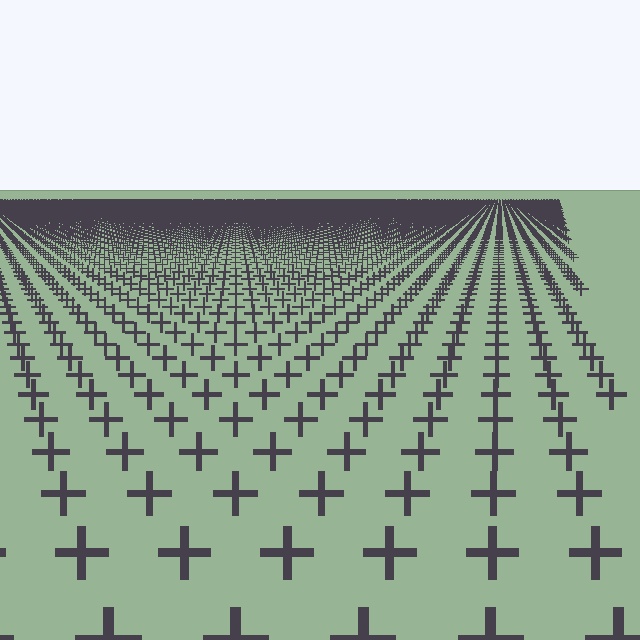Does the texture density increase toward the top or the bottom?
Density increases toward the top.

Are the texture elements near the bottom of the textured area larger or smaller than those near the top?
Larger. Near the bottom, elements are closer to the viewer and appear at a bigger on-screen size.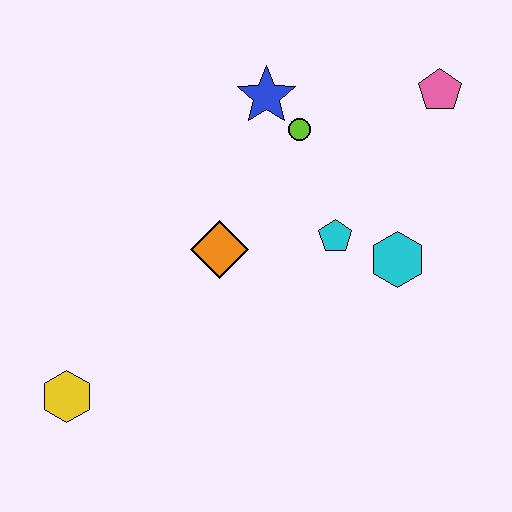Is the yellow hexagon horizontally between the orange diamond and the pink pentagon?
No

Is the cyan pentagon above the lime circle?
No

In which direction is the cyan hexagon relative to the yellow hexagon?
The cyan hexagon is to the right of the yellow hexagon.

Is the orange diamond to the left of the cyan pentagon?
Yes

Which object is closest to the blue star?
The lime circle is closest to the blue star.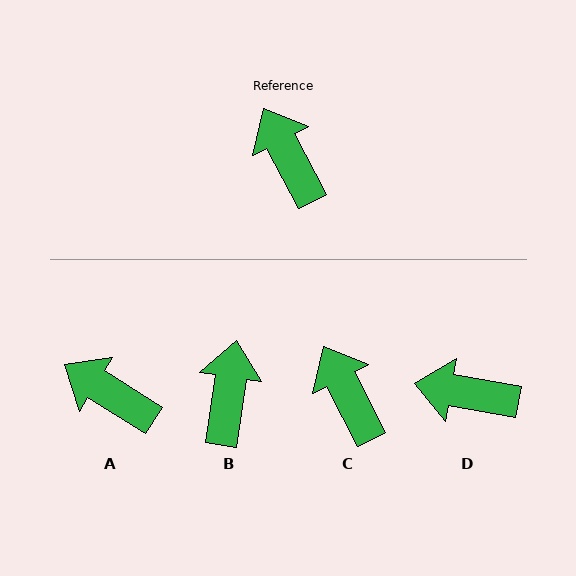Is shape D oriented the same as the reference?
No, it is off by about 52 degrees.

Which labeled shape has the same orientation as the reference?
C.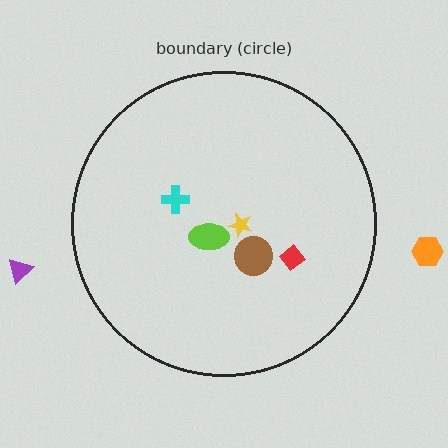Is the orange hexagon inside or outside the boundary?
Outside.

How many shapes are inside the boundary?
5 inside, 2 outside.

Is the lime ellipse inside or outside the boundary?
Inside.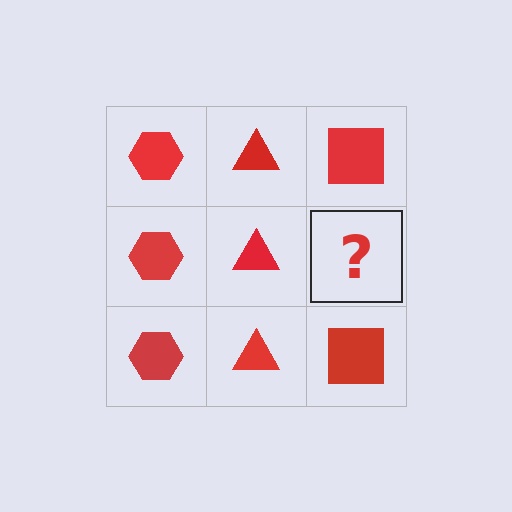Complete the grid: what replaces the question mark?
The question mark should be replaced with a red square.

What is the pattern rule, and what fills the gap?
The rule is that each column has a consistent shape. The gap should be filled with a red square.